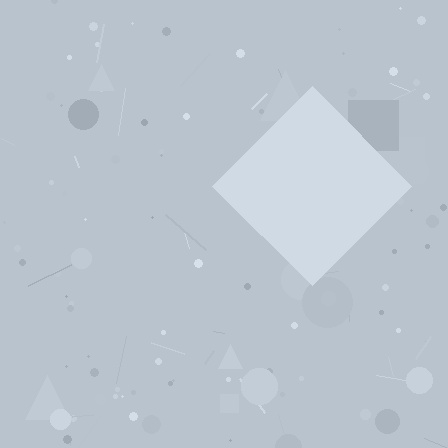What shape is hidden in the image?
A diamond is hidden in the image.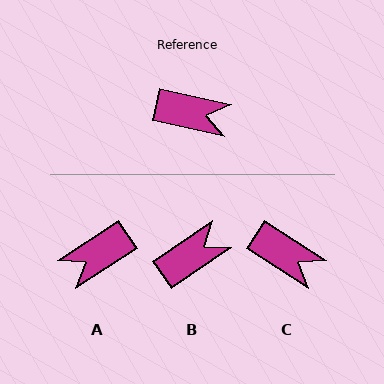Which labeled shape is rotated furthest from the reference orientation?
A, about 134 degrees away.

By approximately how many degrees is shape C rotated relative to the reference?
Approximately 20 degrees clockwise.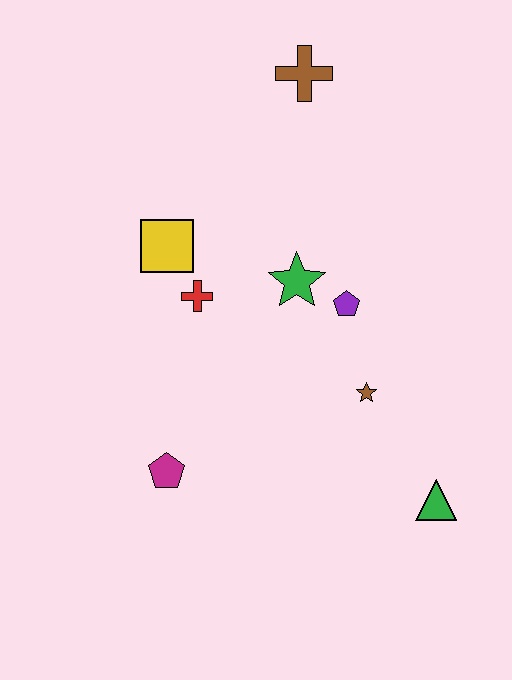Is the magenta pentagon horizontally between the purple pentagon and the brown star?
No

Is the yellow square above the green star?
Yes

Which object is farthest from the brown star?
The brown cross is farthest from the brown star.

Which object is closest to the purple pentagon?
The green star is closest to the purple pentagon.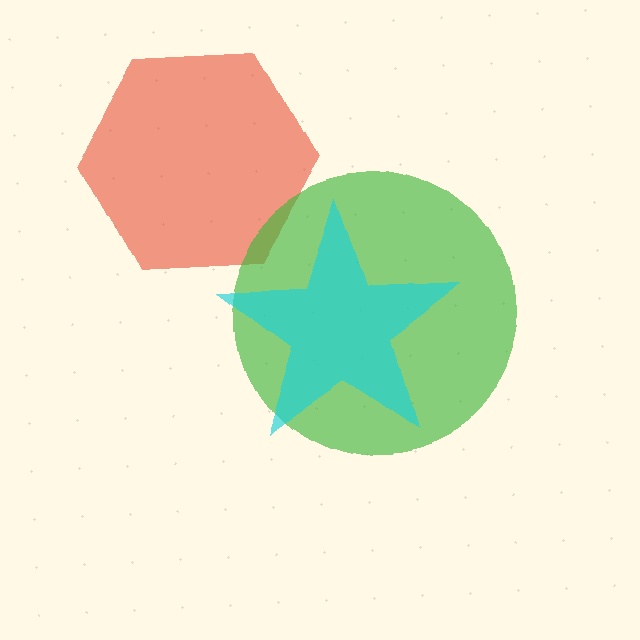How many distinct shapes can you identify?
There are 3 distinct shapes: a red hexagon, a green circle, a cyan star.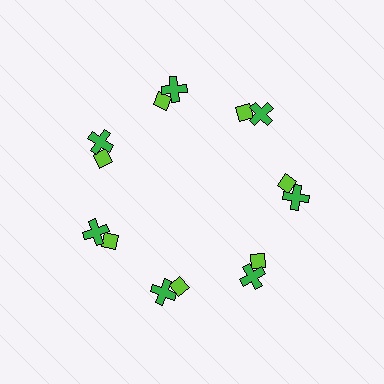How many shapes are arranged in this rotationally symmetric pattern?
There are 14 shapes, arranged in 7 groups of 2.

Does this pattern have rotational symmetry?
Yes, this pattern has 7-fold rotational symmetry. It looks the same after rotating 51 degrees around the center.